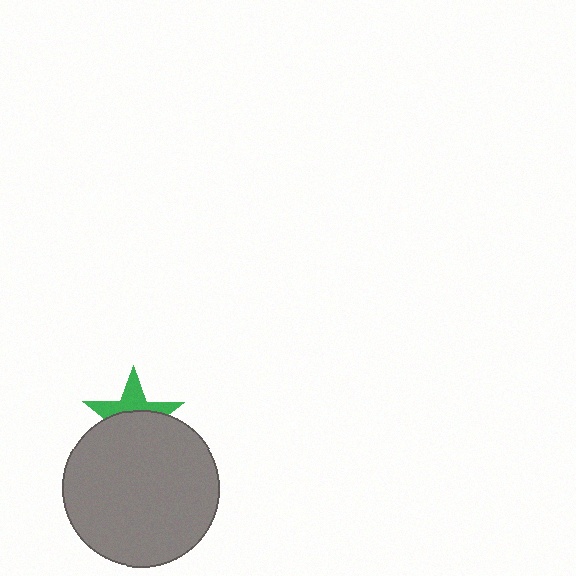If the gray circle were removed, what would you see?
You would see the complete green star.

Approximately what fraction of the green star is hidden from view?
Roughly 58% of the green star is hidden behind the gray circle.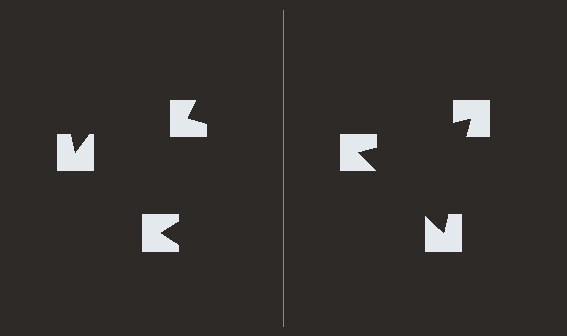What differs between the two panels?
The notched squares are positioned identically on both sides; only the wedge orientations differ. On the right they align to a triangle; on the left they are misaligned.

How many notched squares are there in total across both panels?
6 — 3 on each side.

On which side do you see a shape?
An illusory triangle appears on the right side. On the left side the wedge cuts are rotated, so no coherent shape forms.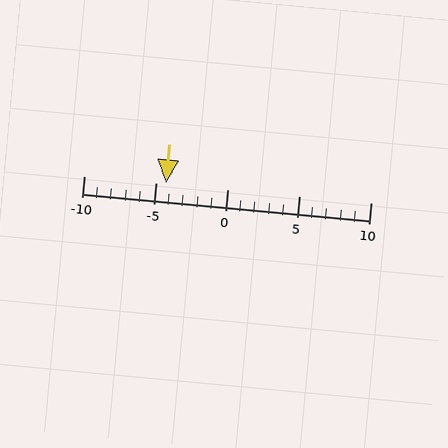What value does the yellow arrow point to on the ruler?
The yellow arrow points to approximately -4.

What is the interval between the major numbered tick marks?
The major tick marks are spaced 5 units apart.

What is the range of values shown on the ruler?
The ruler shows values from -10 to 10.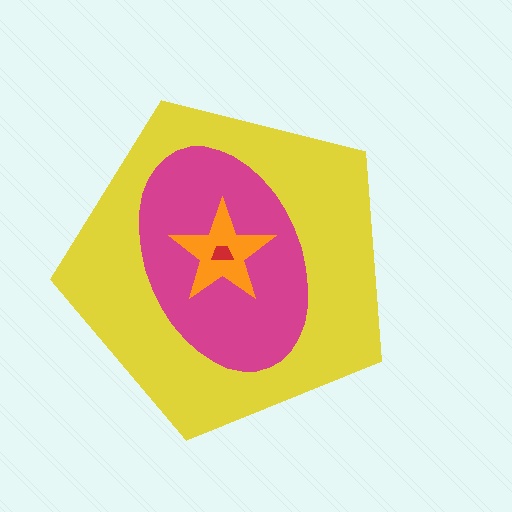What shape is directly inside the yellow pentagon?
The magenta ellipse.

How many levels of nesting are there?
4.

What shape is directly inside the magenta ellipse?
The orange star.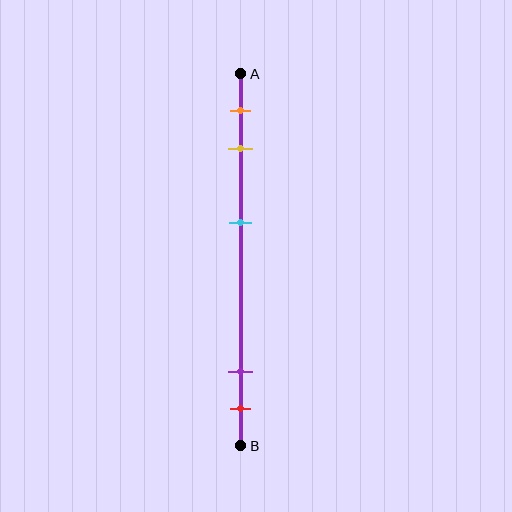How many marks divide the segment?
There are 5 marks dividing the segment.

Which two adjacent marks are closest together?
The purple and red marks are the closest adjacent pair.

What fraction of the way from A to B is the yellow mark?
The yellow mark is approximately 20% (0.2) of the way from A to B.